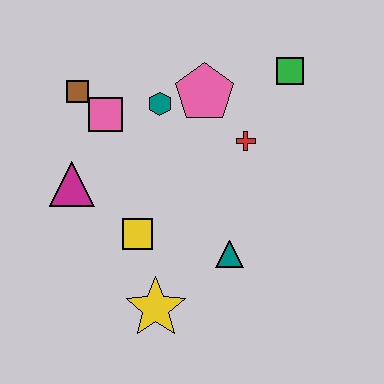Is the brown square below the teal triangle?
No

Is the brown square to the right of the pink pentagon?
No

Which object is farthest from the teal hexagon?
The yellow star is farthest from the teal hexagon.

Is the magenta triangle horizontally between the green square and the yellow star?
No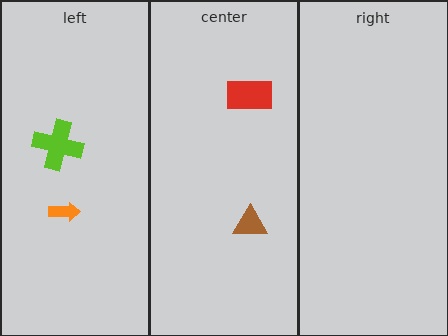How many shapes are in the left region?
2.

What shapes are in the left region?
The orange arrow, the lime cross.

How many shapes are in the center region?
2.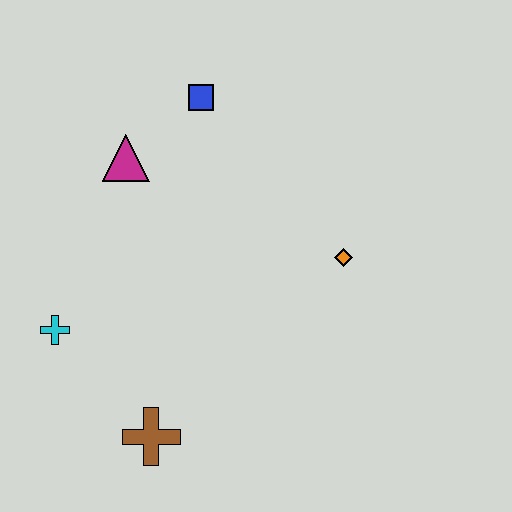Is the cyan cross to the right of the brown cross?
No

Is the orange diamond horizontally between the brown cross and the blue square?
No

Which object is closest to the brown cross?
The cyan cross is closest to the brown cross.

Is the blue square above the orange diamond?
Yes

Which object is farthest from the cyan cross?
The orange diamond is farthest from the cyan cross.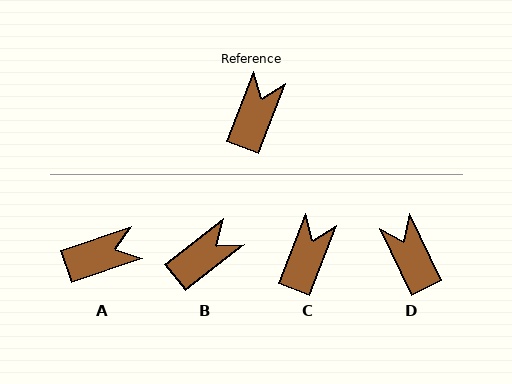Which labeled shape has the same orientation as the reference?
C.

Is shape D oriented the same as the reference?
No, it is off by about 47 degrees.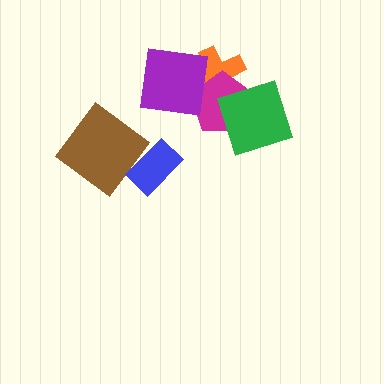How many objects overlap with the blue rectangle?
1 object overlaps with the blue rectangle.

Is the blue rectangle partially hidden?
No, no other shape covers it.